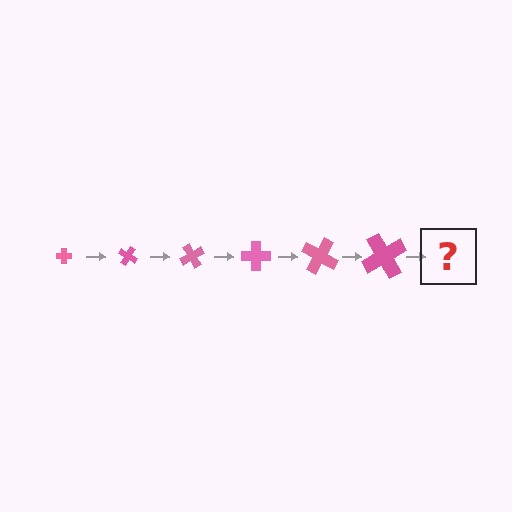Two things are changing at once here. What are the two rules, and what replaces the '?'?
The two rules are that the cross grows larger each step and it rotates 30 degrees each step. The '?' should be a cross, larger than the previous one and rotated 180 degrees from the start.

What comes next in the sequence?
The next element should be a cross, larger than the previous one and rotated 180 degrees from the start.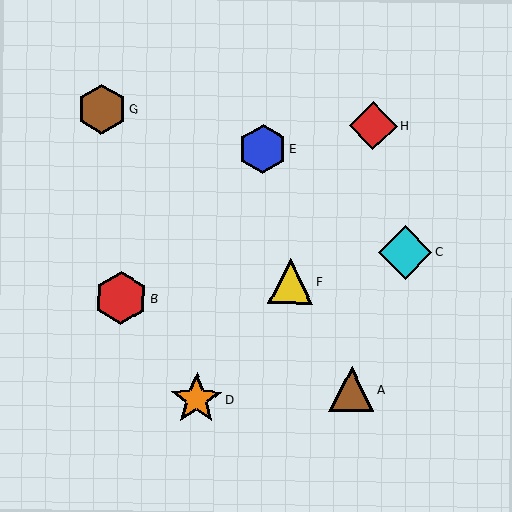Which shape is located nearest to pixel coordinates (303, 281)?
The yellow triangle (labeled F) at (290, 282) is nearest to that location.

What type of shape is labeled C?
Shape C is a cyan diamond.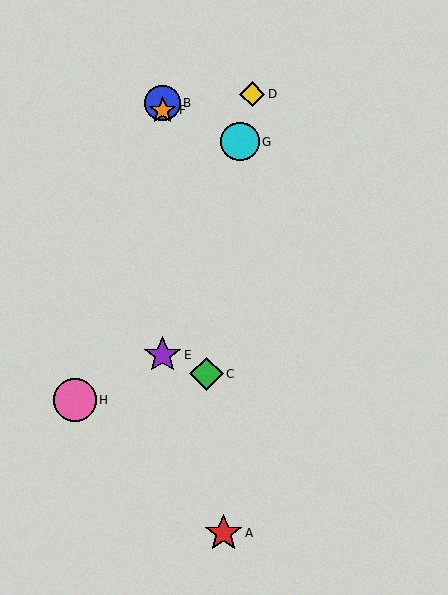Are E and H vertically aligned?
No, E is at x≈163 and H is at x≈75.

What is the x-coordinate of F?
Object F is at x≈163.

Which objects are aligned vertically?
Objects B, E, F are aligned vertically.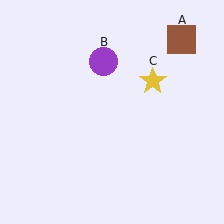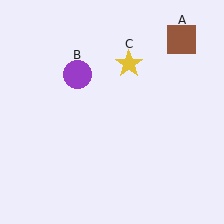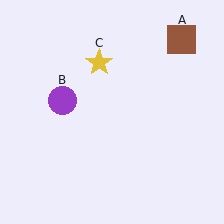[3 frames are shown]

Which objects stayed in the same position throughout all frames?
Brown square (object A) remained stationary.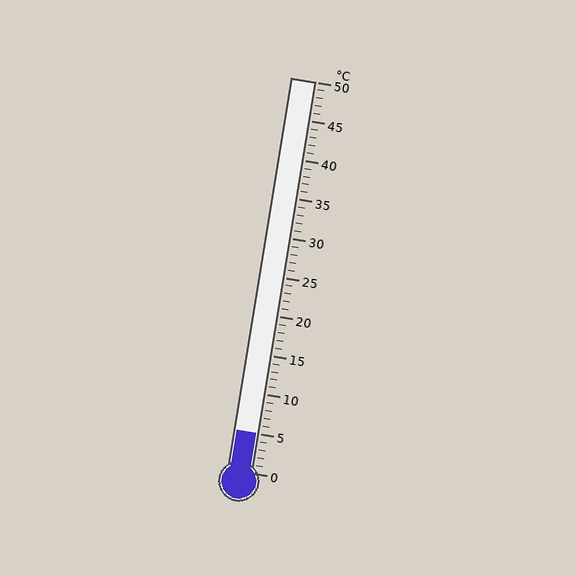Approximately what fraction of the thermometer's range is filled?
The thermometer is filled to approximately 10% of its range.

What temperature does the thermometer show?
The thermometer shows approximately 5°C.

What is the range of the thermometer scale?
The thermometer scale ranges from 0°C to 50°C.